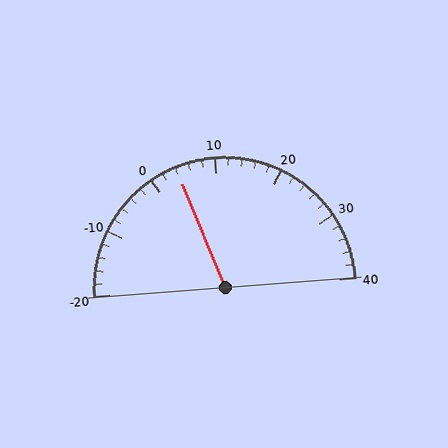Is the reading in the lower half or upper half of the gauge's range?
The reading is in the lower half of the range (-20 to 40).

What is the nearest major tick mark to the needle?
The nearest major tick mark is 0.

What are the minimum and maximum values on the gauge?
The gauge ranges from -20 to 40.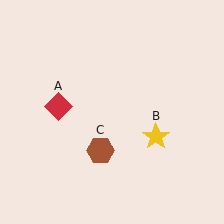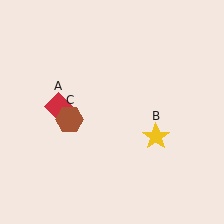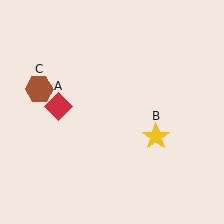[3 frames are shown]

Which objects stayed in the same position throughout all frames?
Red diamond (object A) and yellow star (object B) remained stationary.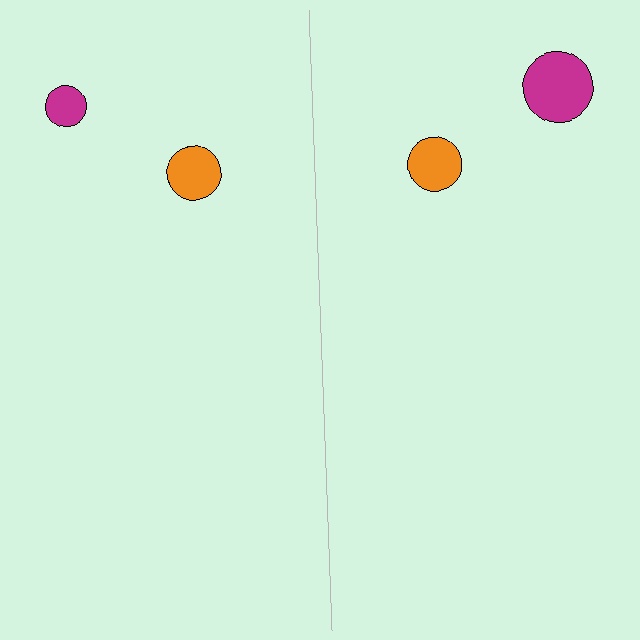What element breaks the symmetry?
The magenta circle on the right side has a different size than its mirror counterpart.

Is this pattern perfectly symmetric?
No, the pattern is not perfectly symmetric. The magenta circle on the right side has a different size than its mirror counterpart.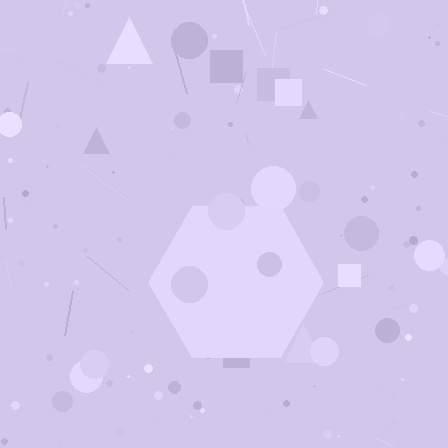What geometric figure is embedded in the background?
A hexagon is embedded in the background.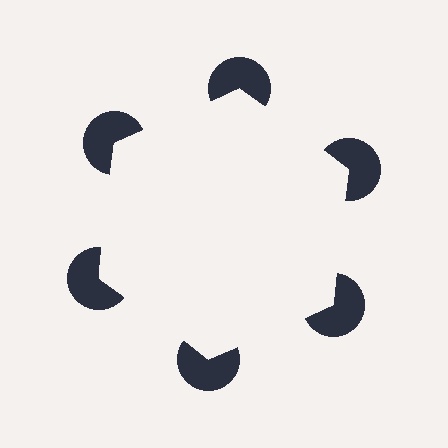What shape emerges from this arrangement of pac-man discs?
An illusory hexagon — its edges are inferred from the aligned wedge cuts in the pac-man discs, not physically drawn.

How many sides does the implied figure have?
6 sides.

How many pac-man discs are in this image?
There are 6 — one at each vertex of the illusory hexagon.